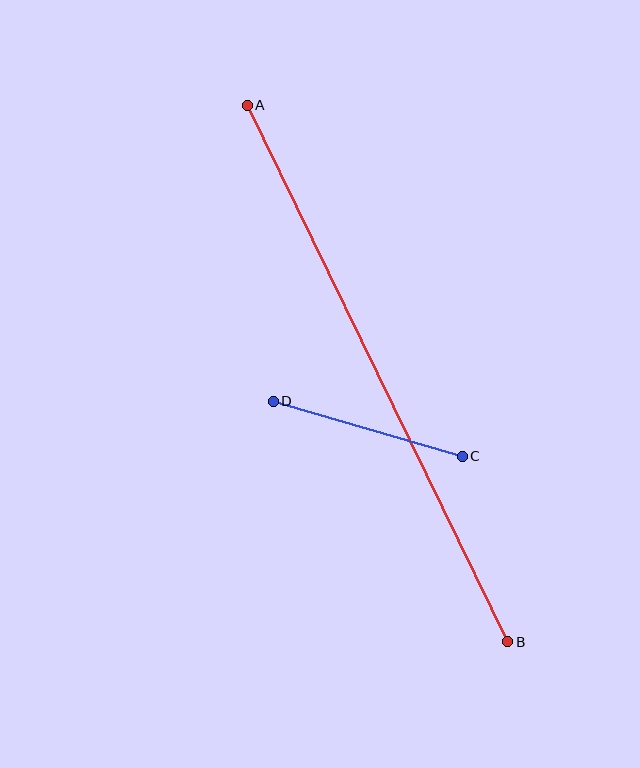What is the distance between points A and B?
The distance is approximately 596 pixels.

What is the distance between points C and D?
The distance is approximately 197 pixels.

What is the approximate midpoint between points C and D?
The midpoint is at approximately (368, 429) pixels.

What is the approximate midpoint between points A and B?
The midpoint is at approximately (378, 373) pixels.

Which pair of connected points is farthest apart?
Points A and B are farthest apart.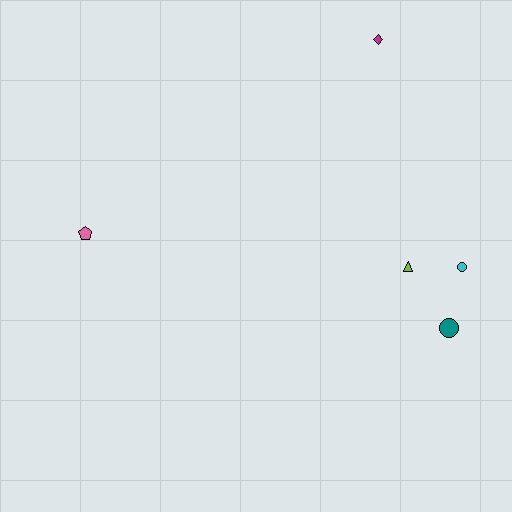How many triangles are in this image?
There is 1 triangle.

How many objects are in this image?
There are 5 objects.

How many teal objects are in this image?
There is 1 teal object.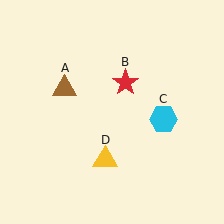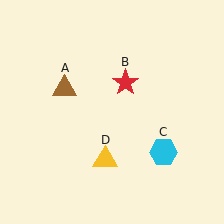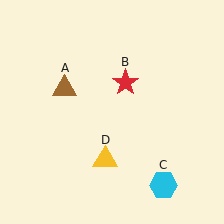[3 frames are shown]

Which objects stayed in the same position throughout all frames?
Brown triangle (object A) and red star (object B) and yellow triangle (object D) remained stationary.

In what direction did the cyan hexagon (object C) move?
The cyan hexagon (object C) moved down.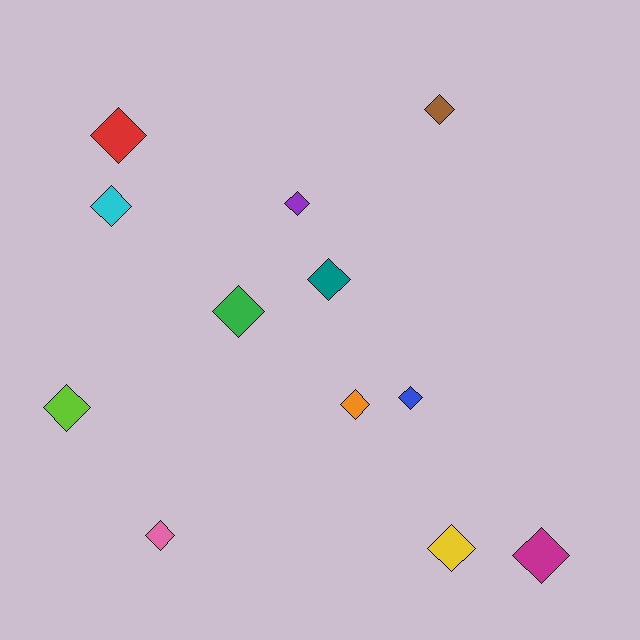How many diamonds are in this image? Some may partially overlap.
There are 12 diamonds.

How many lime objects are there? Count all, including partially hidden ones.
There is 1 lime object.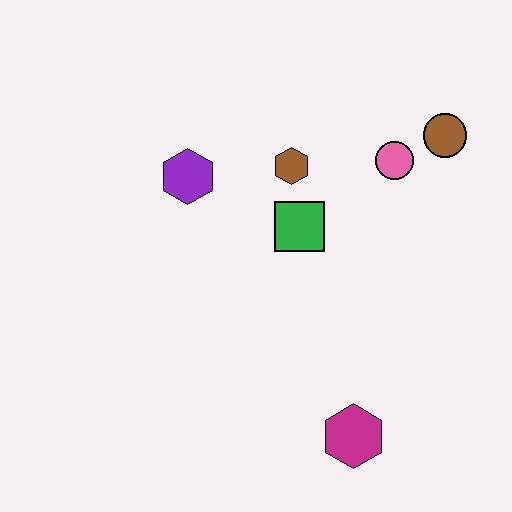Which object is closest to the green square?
The brown hexagon is closest to the green square.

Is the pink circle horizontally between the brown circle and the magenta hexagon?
Yes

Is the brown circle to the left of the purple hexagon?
No